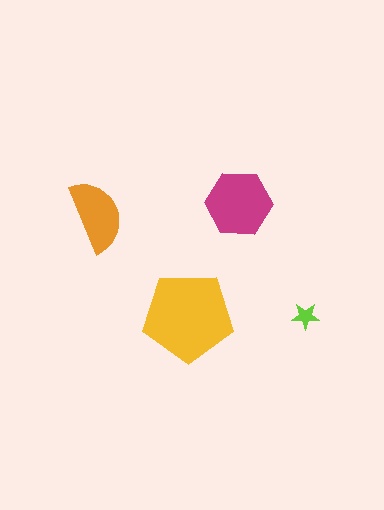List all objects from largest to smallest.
The yellow pentagon, the magenta hexagon, the orange semicircle, the lime star.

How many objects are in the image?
There are 4 objects in the image.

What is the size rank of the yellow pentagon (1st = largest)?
1st.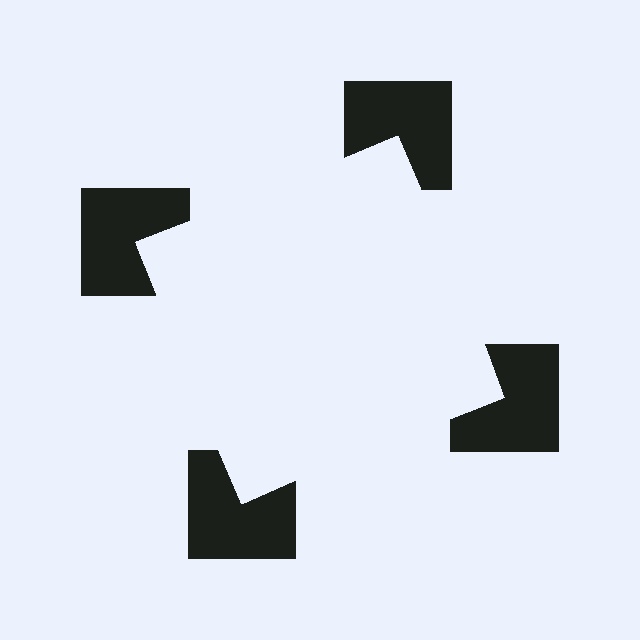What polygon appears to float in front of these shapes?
An illusory square — its edges are inferred from the aligned wedge cuts in the notched squares, not physically drawn.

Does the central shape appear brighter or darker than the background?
It typically appears slightly brighter than the background, even though no actual brightness change is drawn.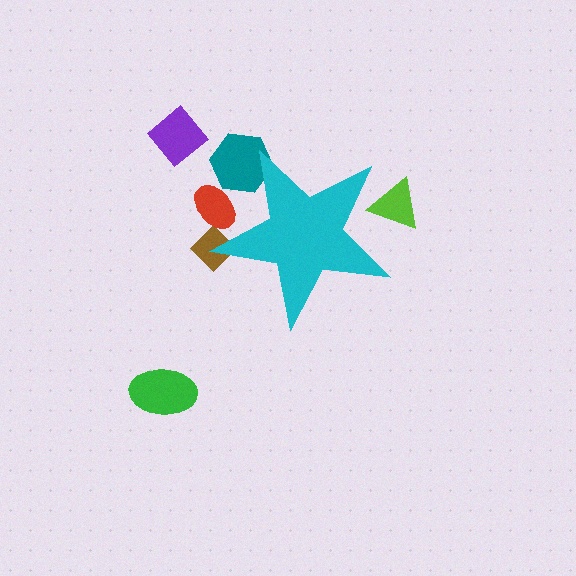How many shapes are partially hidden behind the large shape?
4 shapes are partially hidden.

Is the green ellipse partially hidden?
No, the green ellipse is fully visible.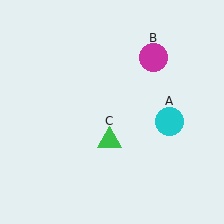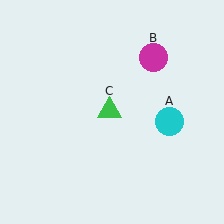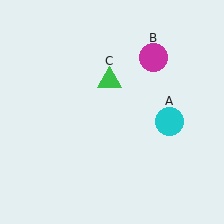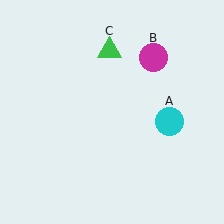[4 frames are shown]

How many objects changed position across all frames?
1 object changed position: green triangle (object C).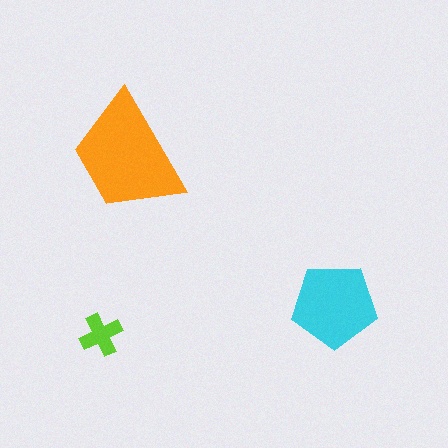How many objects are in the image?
There are 3 objects in the image.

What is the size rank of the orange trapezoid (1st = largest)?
1st.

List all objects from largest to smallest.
The orange trapezoid, the cyan pentagon, the lime cross.